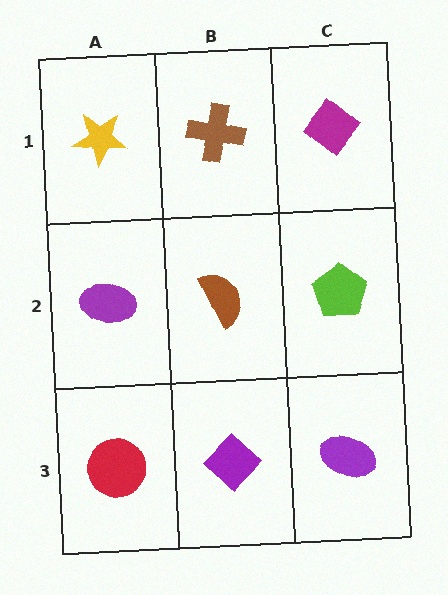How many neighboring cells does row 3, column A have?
2.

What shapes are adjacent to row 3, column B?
A brown semicircle (row 2, column B), a red circle (row 3, column A), a purple ellipse (row 3, column C).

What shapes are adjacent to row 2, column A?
A yellow star (row 1, column A), a red circle (row 3, column A), a brown semicircle (row 2, column B).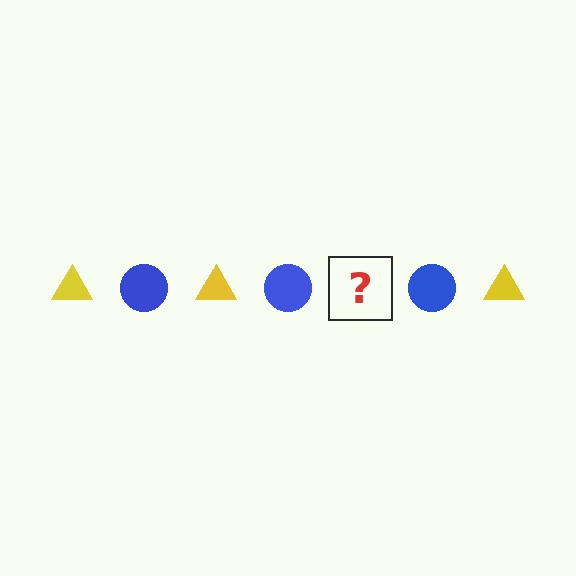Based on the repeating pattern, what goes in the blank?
The blank should be a yellow triangle.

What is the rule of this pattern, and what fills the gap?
The rule is that the pattern alternates between yellow triangle and blue circle. The gap should be filled with a yellow triangle.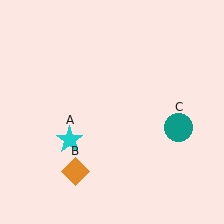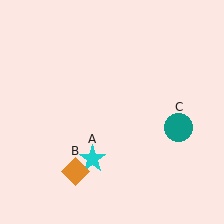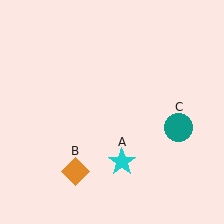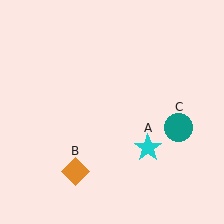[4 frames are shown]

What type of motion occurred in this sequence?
The cyan star (object A) rotated counterclockwise around the center of the scene.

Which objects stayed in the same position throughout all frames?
Orange diamond (object B) and teal circle (object C) remained stationary.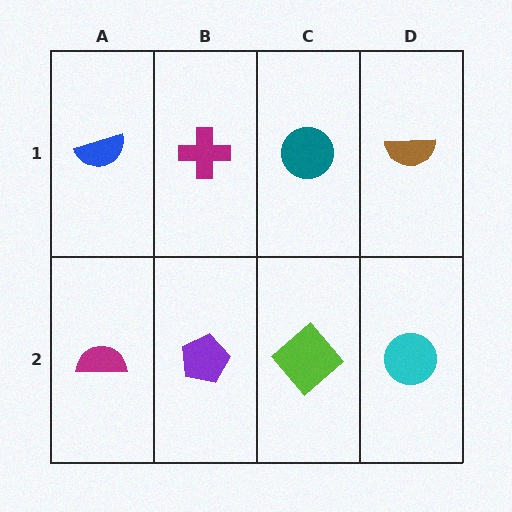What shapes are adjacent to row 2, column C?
A teal circle (row 1, column C), a purple pentagon (row 2, column B), a cyan circle (row 2, column D).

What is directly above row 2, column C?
A teal circle.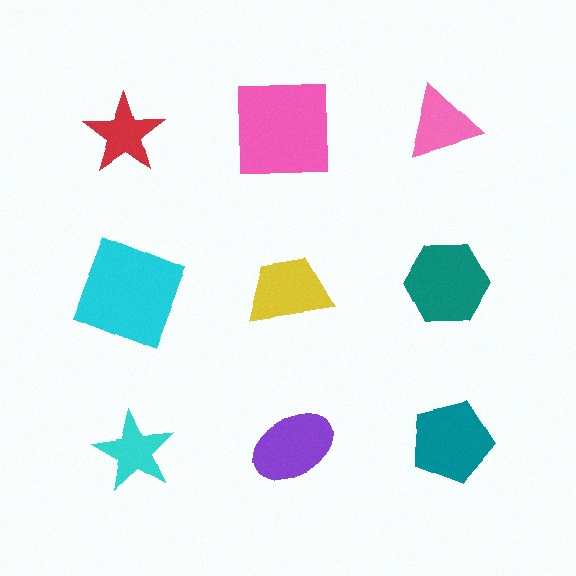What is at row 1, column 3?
A pink triangle.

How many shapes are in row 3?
3 shapes.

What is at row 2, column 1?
A cyan square.